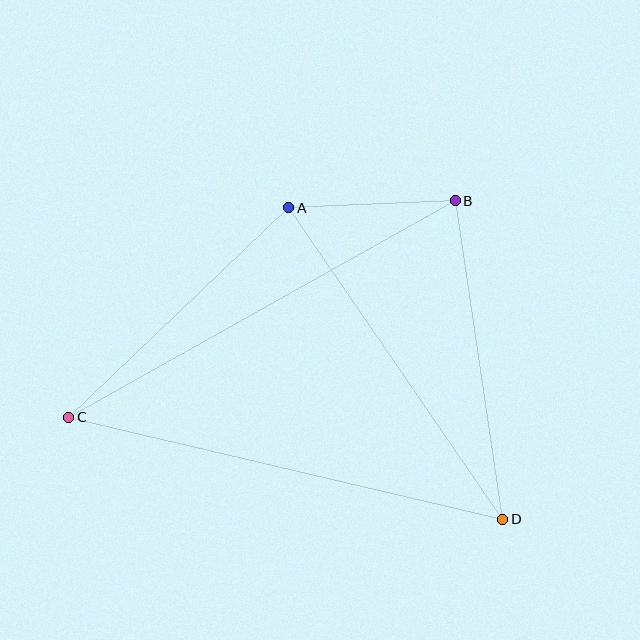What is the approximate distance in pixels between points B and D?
The distance between B and D is approximately 322 pixels.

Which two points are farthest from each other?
Points C and D are farthest from each other.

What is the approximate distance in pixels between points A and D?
The distance between A and D is approximately 378 pixels.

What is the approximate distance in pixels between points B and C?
The distance between B and C is approximately 443 pixels.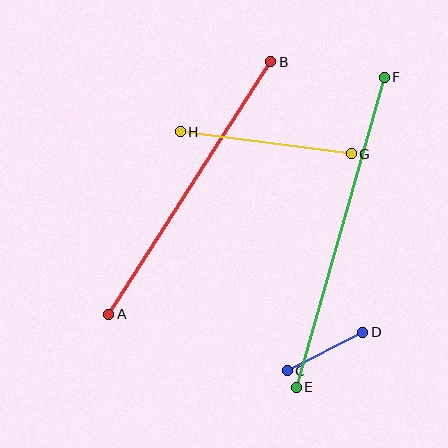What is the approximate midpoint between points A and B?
The midpoint is at approximately (190, 188) pixels.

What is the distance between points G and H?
The distance is approximately 172 pixels.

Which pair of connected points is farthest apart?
Points E and F are farthest apart.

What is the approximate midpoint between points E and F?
The midpoint is at approximately (340, 232) pixels.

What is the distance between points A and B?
The distance is approximately 300 pixels.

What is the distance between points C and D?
The distance is approximately 85 pixels.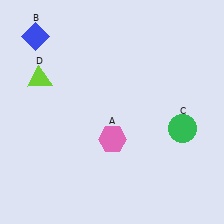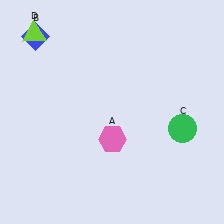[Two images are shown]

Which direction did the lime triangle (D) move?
The lime triangle (D) moved up.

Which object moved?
The lime triangle (D) moved up.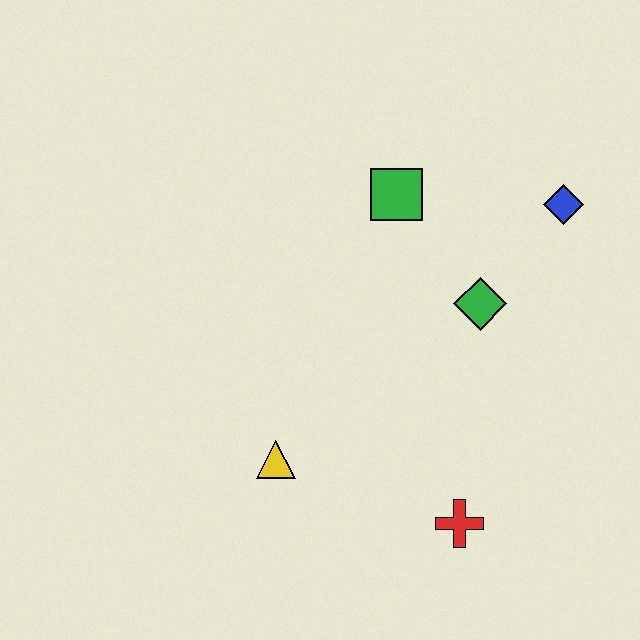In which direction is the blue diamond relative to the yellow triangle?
The blue diamond is to the right of the yellow triangle.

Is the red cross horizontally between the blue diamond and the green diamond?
No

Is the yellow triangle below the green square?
Yes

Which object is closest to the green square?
The green diamond is closest to the green square.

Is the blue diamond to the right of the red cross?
Yes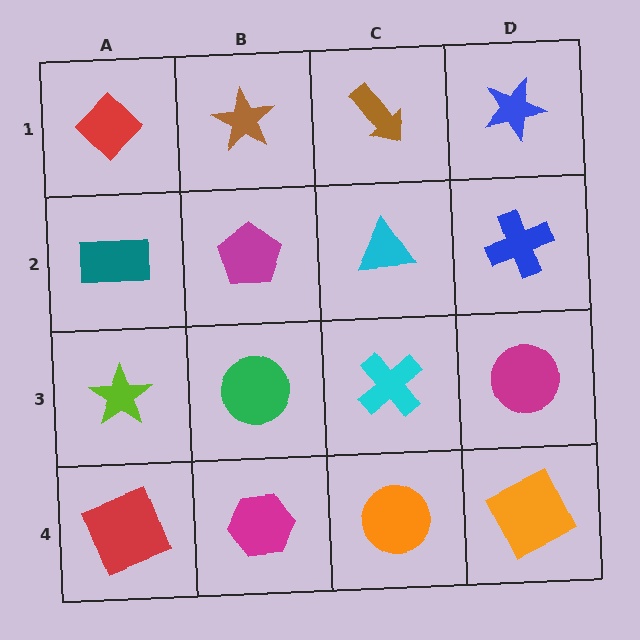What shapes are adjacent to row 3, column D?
A blue cross (row 2, column D), an orange square (row 4, column D), a cyan cross (row 3, column C).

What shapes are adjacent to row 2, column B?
A brown star (row 1, column B), a green circle (row 3, column B), a teal rectangle (row 2, column A), a cyan triangle (row 2, column C).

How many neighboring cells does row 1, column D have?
2.